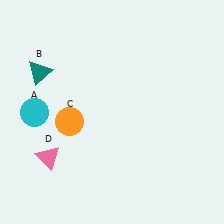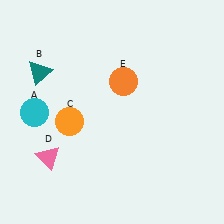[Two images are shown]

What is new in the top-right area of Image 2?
An orange circle (E) was added in the top-right area of Image 2.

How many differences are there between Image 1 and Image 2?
There is 1 difference between the two images.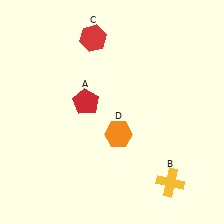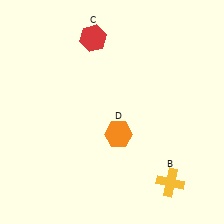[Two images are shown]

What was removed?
The red pentagon (A) was removed in Image 2.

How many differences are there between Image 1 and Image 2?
There is 1 difference between the two images.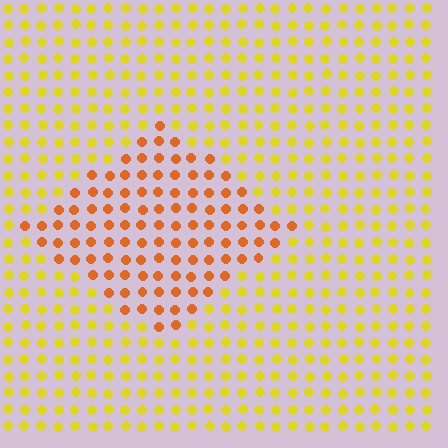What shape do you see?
I see a diamond.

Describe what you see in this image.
The image is filled with small yellow elements in a uniform arrangement. A diamond-shaped region is visible where the elements are tinted to a slightly different hue, forming a subtle color boundary.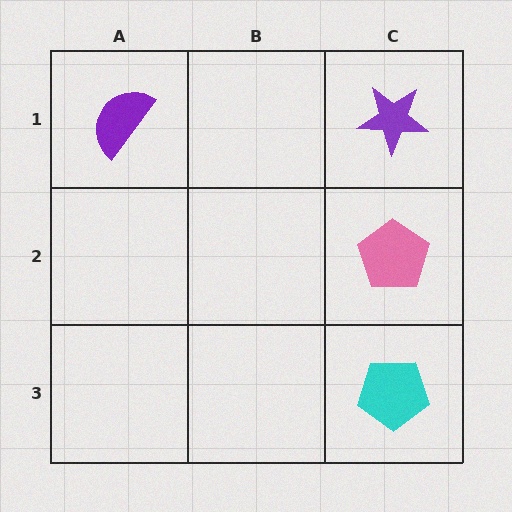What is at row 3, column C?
A cyan pentagon.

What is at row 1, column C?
A purple star.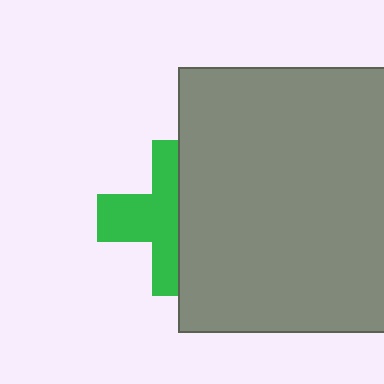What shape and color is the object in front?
The object in front is a gray rectangle.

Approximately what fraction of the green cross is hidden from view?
Roughly 48% of the green cross is hidden behind the gray rectangle.